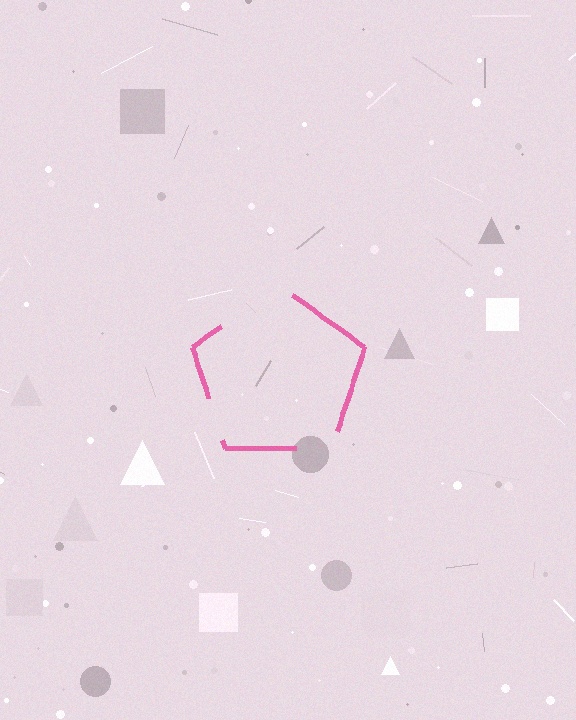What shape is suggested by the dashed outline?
The dashed outline suggests a pentagon.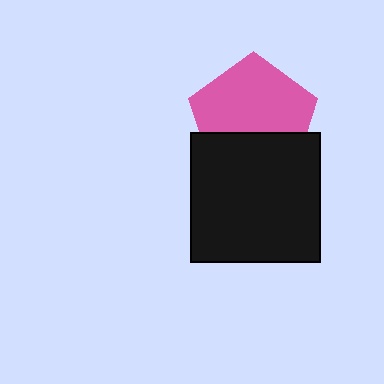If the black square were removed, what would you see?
You would see the complete pink pentagon.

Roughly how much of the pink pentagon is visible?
About half of it is visible (roughly 63%).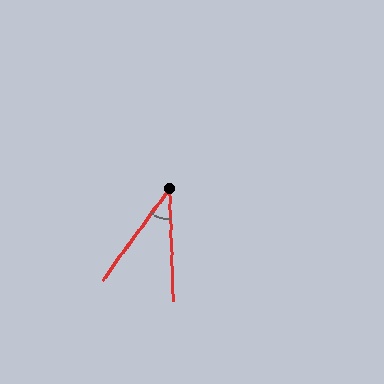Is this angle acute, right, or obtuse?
It is acute.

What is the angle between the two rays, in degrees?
Approximately 38 degrees.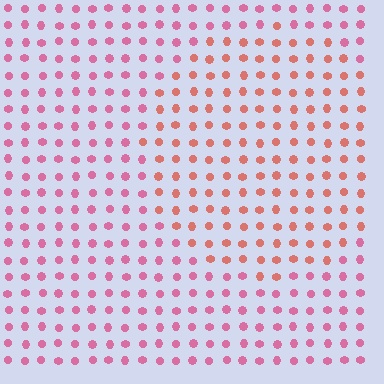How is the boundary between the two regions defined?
The boundary is defined purely by a slight shift in hue (about 32 degrees). Spacing, size, and orientation are identical on both sides.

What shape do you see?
I see a circle.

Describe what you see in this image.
The image is filled with small pink elements in a uniform arrangement. A circle-shaped region is visible where the elements are tinted to a slightly different hue, forming a subtle color boundary.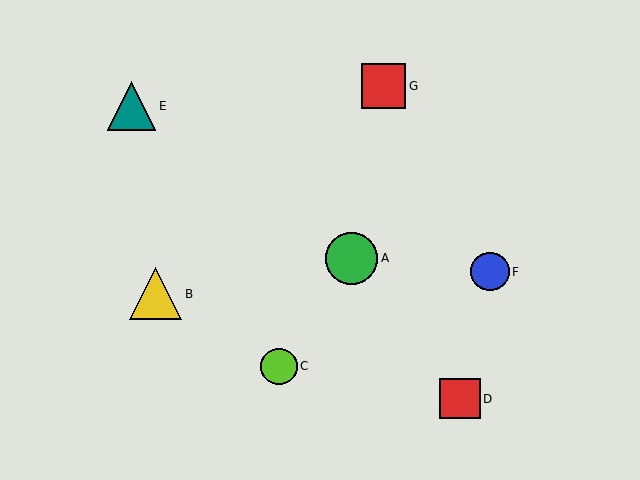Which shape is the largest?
The yellow triangle (labeled B) is the largest.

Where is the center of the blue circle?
The center of the blue circle is at (490, 272).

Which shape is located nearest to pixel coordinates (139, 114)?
The teal triangle (labeled E) at (132, 106) is nearest to that location.